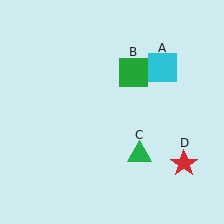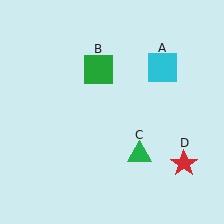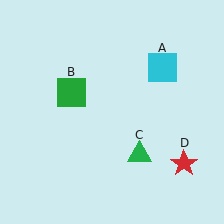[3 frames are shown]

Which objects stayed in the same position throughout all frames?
Cyan square (object A) and green triangle (object C) and red star (object D) remained stationary.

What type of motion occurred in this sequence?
The green square (object B) rotated counterclockwise around the center of the scene.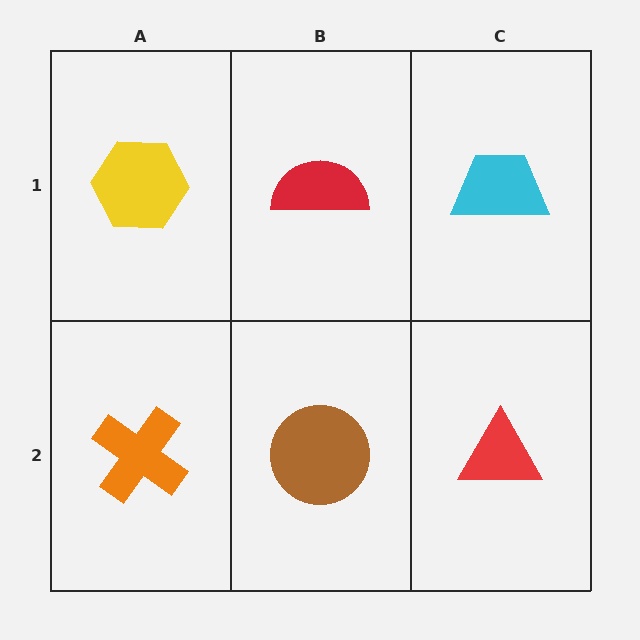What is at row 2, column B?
A brown circle.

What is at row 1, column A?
A yellow hexagon.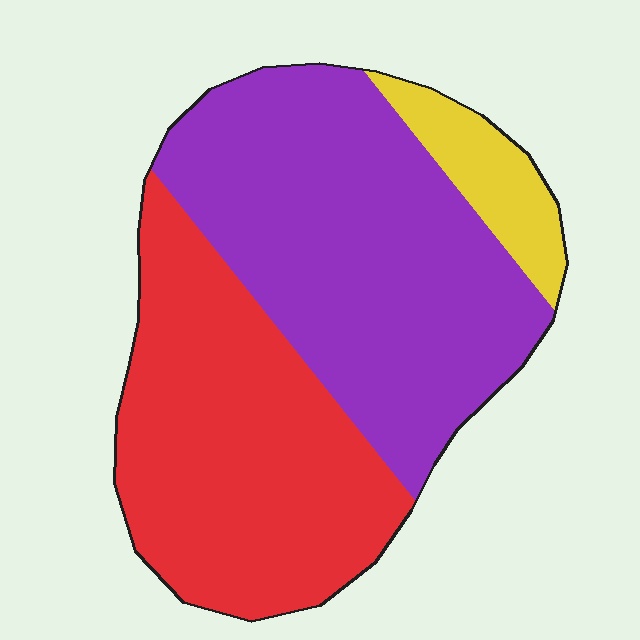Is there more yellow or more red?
Red.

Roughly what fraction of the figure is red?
Red covers about 40% of the figure.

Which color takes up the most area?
Purple, at roughly 50%.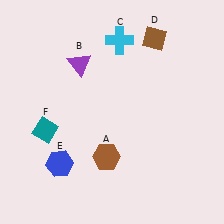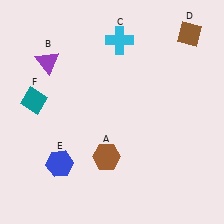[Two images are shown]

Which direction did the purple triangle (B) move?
The purple triangle (B) moved left.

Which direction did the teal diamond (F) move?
The teal diamond (F) moved up.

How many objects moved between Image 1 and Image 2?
3 objects moved between the two images.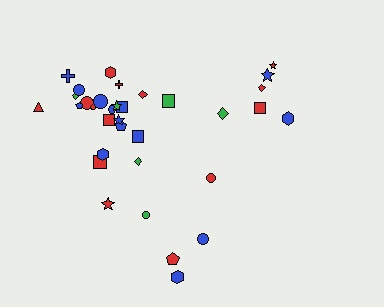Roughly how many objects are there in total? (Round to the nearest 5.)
Roughly 35 objects in total.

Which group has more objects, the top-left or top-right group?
The top-left group.